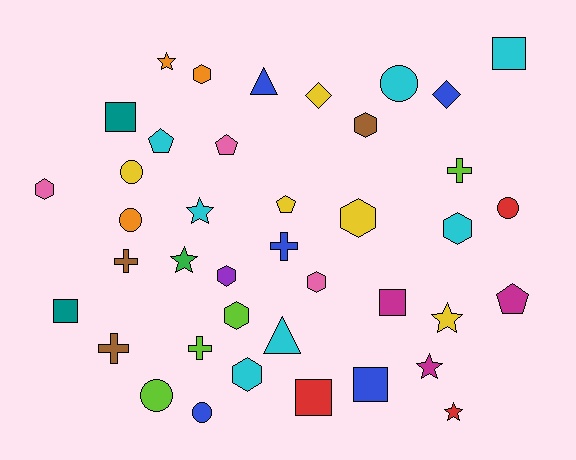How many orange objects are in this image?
There are 3 orange objects.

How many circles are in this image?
There are 6 circles.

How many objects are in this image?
There are 40 objects.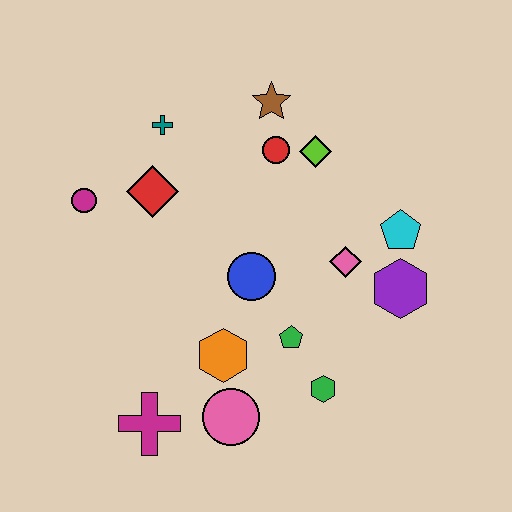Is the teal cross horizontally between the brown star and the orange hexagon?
No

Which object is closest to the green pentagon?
The green hexagon is closest to the green pentagon.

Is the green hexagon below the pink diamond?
Yes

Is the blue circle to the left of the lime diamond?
Yes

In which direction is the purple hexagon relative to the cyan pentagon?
The purple hexagon is below the cyan pentagon.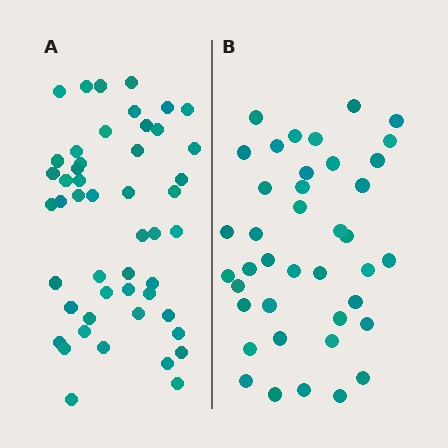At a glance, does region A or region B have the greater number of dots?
Region A (the left region) has more dots.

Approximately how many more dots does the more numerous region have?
Region A has roughly 8 or so more dots than region B.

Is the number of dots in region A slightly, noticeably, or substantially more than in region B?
Region A has only slightly more — the two regions are fairly close. The ratio is roughly 1.2 to 1.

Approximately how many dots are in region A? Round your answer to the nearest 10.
About 50 dots. (The exact count is 49, which rounds to 50.)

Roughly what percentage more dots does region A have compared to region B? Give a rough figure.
About 20% more.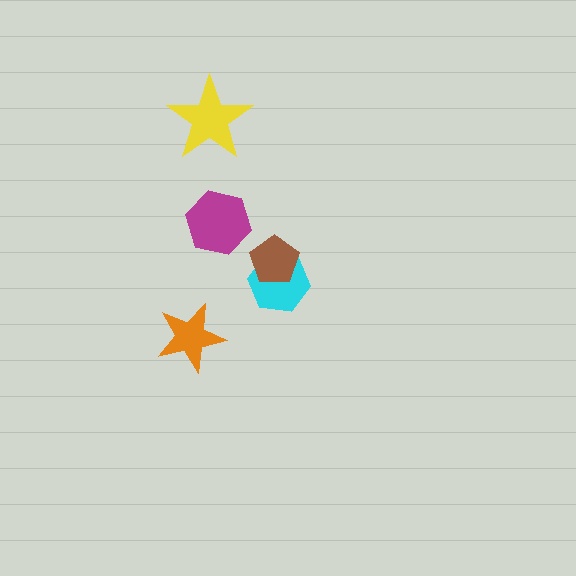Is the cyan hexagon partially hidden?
Yes, it is partially covered by another shape.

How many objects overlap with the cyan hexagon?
1 object overlaps with the cyan hexagon.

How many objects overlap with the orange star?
0 objects overlap with the orange star.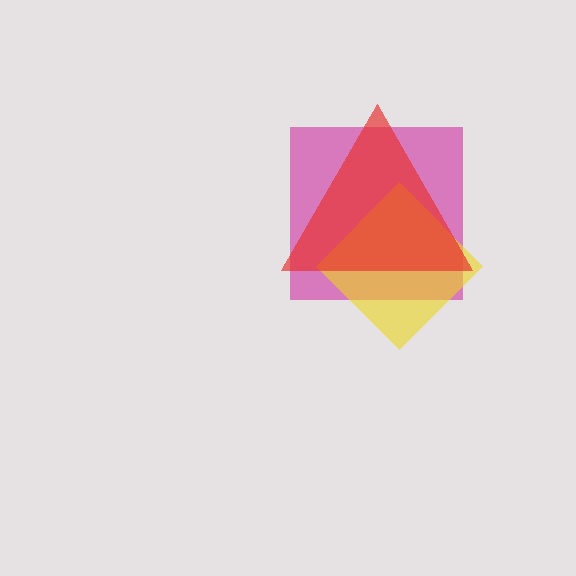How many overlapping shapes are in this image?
There are 3 overlapping shapes in the image.